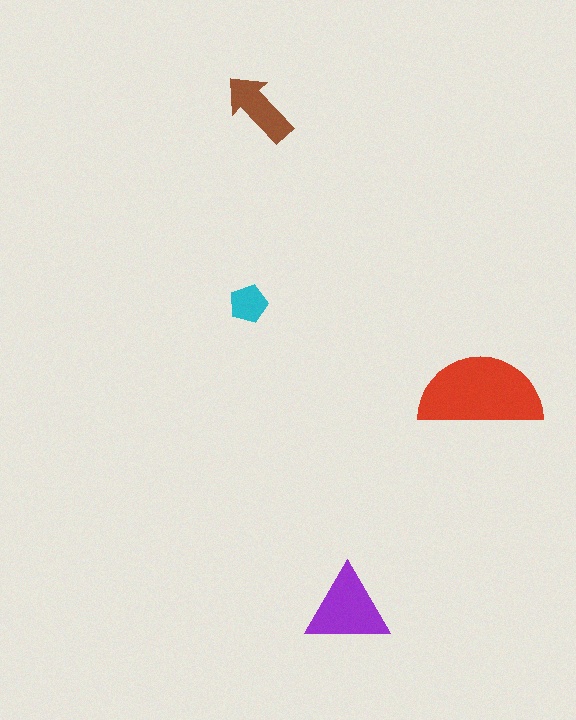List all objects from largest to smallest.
The red semicircle, the purple triangle, the brown arrow, the cyan pentagon.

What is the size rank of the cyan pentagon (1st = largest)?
4th.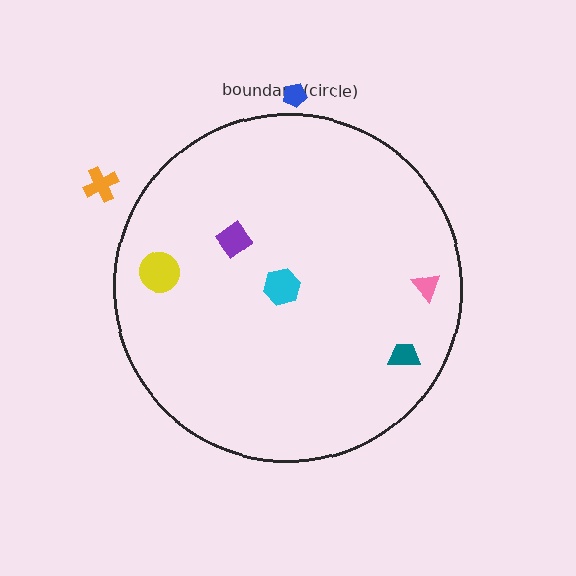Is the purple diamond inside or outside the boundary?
Inside.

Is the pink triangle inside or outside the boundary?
Inside.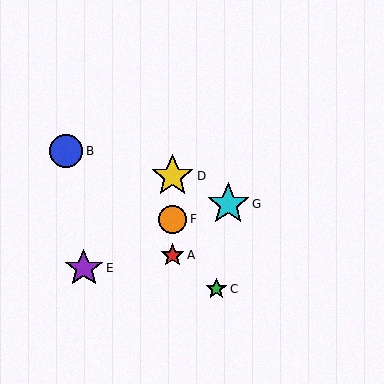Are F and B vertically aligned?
No, F is at x≈172 and B is at x≈66.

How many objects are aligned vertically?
3 objects (A, D, F) are aligned vertically.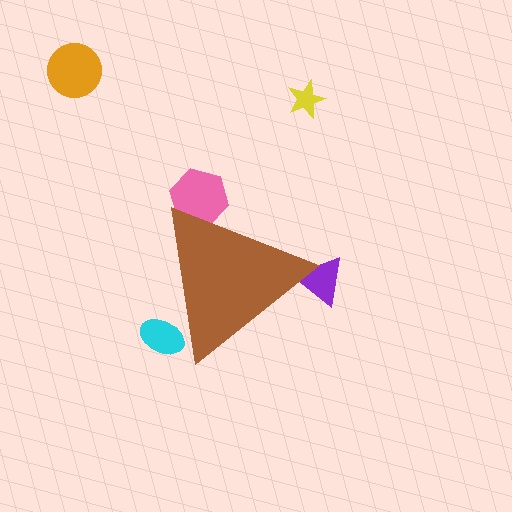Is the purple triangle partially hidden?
Yes, the purple triangle is partially hidden behind the brown triangle.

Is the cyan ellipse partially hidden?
Yes, the cyan ellipse is partially hidden behind the brown triangle.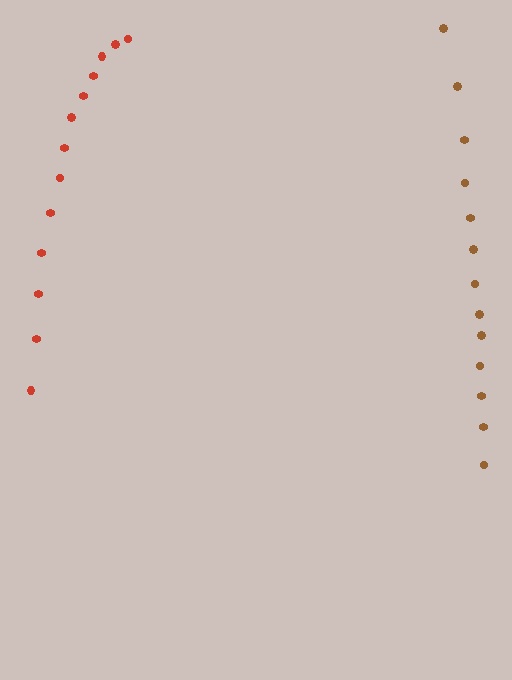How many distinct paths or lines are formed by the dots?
There are 2 distinct paths.